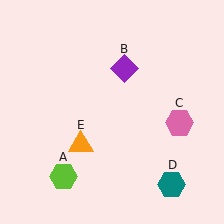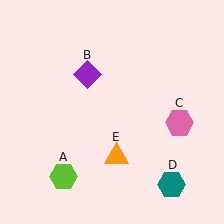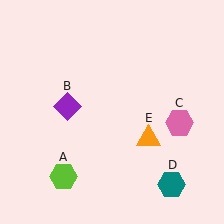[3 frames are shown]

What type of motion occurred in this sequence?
The purple diamond (object B), orange triangle (object E) rotated counterclockwise around the center of the scene.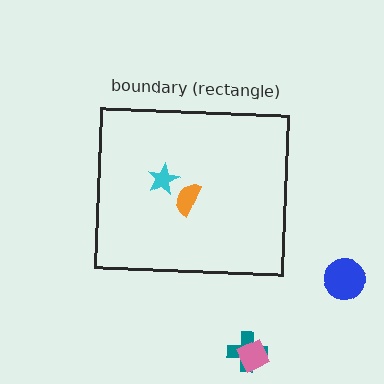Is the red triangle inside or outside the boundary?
Outside.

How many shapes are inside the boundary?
2 inside, 4 outside.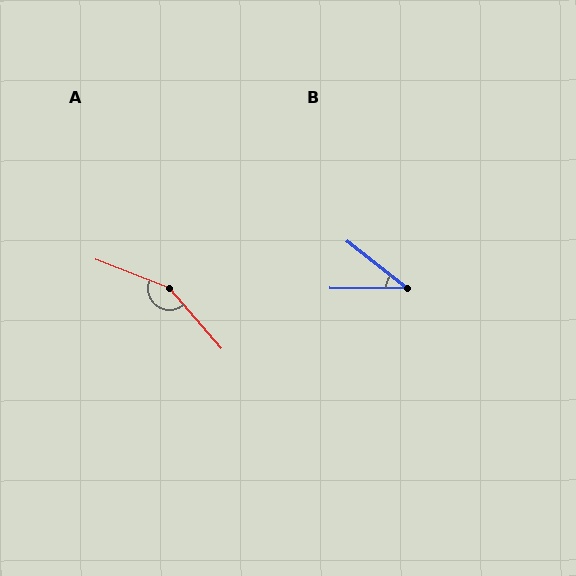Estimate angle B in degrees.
Approximately 38 degrees.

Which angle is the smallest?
B, at approximately 38 degrees.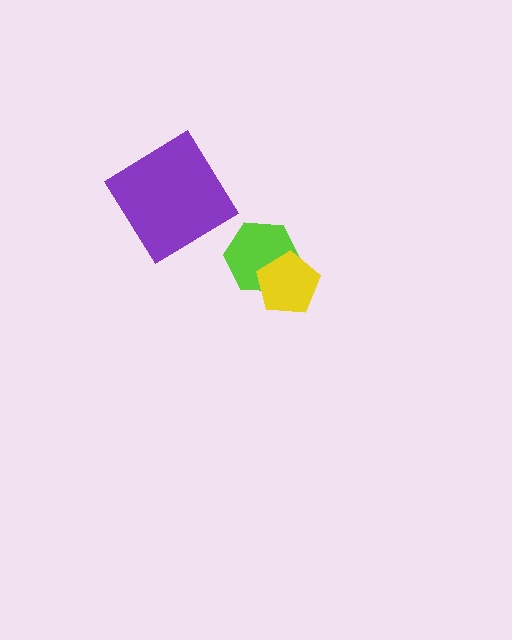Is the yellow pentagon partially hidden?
No, no other shape covers it.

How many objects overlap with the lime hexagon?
1 object overlaps with the lime hexagon.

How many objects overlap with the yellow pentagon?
1 object overlaps with the yellow pentagon.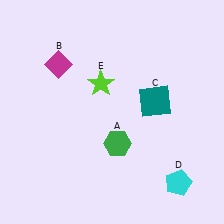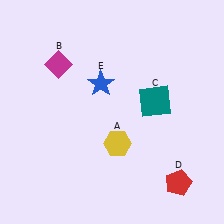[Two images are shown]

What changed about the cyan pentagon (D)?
In Image 1, D is cyan. In Image 2, it changed to red.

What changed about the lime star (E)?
In Image 1, E is lime. In Image 2, it changed to blue.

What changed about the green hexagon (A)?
In Image 1, A is green. In Image 2, it changed to yellow.